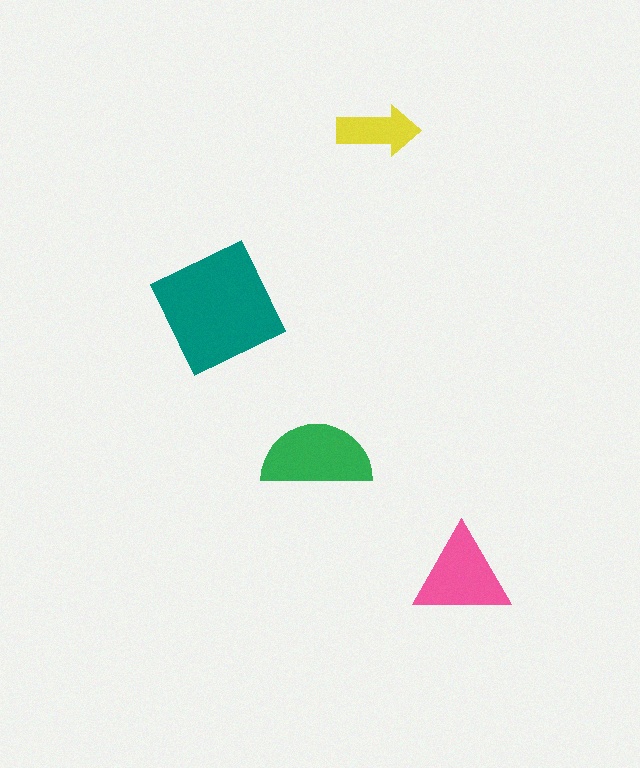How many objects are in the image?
There are 4 objects in the image.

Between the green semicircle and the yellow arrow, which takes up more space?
The green semicircle.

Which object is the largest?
The teal square.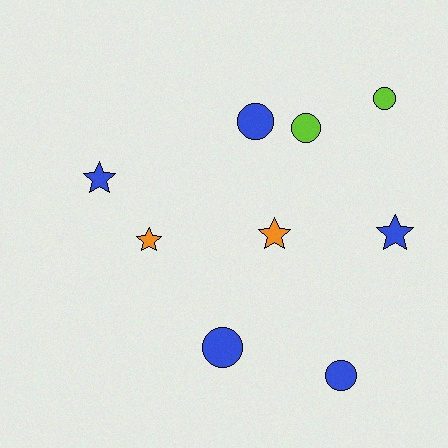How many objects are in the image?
There are 9 objects.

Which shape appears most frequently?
Circle, with 5 objects.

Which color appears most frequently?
Blue, with 5 objects.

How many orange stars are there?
There are 2 orange stars.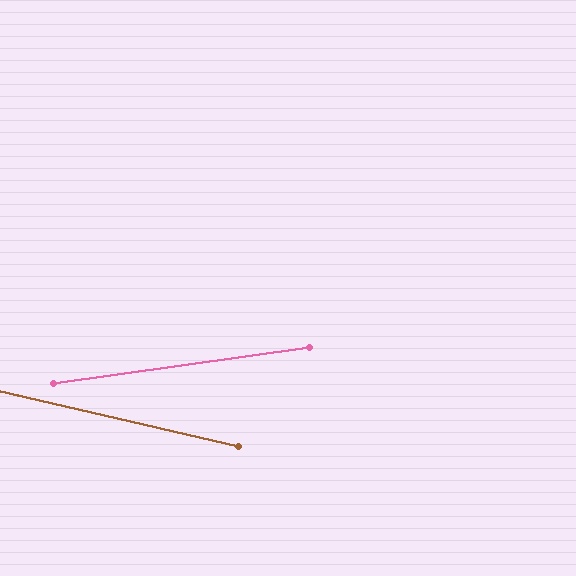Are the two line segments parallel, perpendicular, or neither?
Neither parallel nor perpendicular — they differ by about 21°.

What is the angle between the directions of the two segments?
Approximately 21 degrees.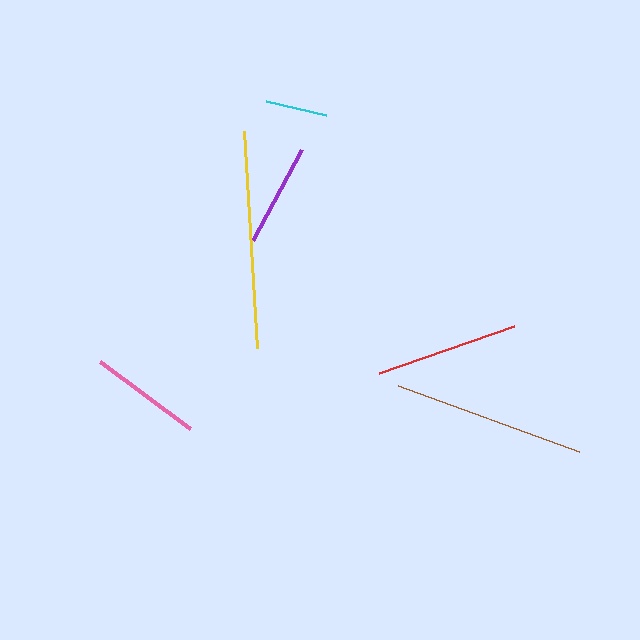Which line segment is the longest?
The yellow line is the longest at approximately 218 pixels.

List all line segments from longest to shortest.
From longest to shortest: yellow, brown, red, pink, purple, cyan.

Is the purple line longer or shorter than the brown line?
The brown line is longer than the purple line.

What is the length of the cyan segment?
The cyan segment is approximately 62 pixels long.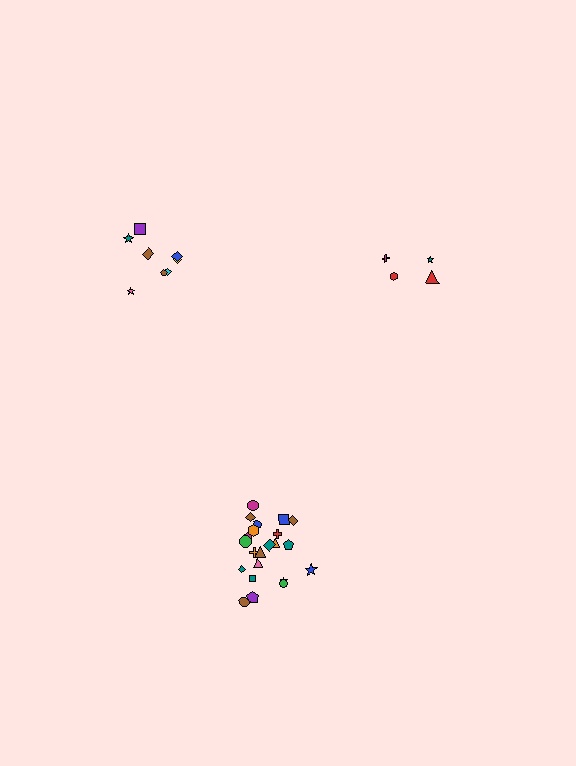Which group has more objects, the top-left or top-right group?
The top-left group.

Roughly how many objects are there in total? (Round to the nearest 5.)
Roughly 35 objects in total.